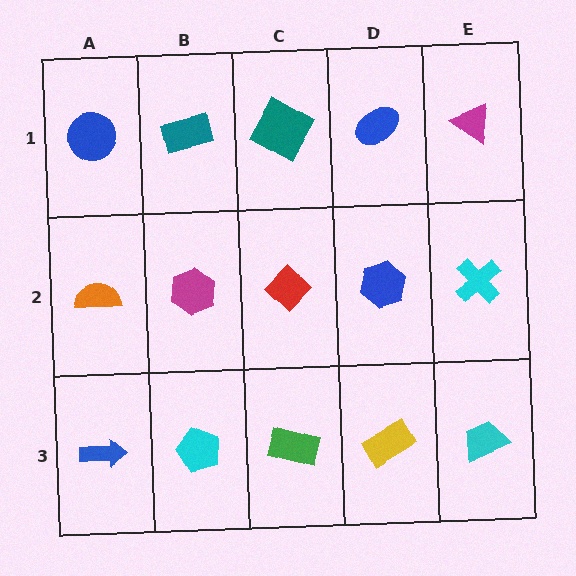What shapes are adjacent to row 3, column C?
A red diamond (row 2, column C), a cyan pentagon (row 3, column B), a yellow rectangle (row 3, column D).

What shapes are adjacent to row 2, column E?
A magenta triangle (row 1, column E), a cyan trapezoid (row 3, column E), a blue hexagon (row 2, column D).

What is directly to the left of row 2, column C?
A magenta hexagon.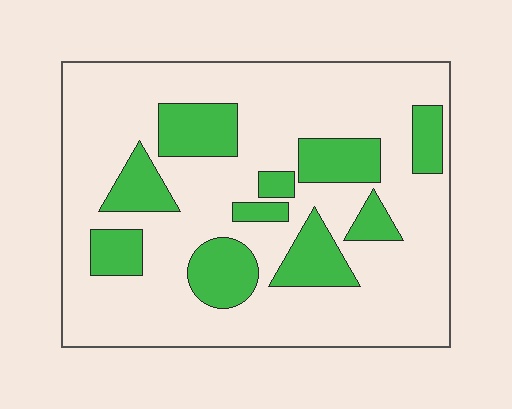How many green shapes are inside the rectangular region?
10.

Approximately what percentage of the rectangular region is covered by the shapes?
Approximately 25%.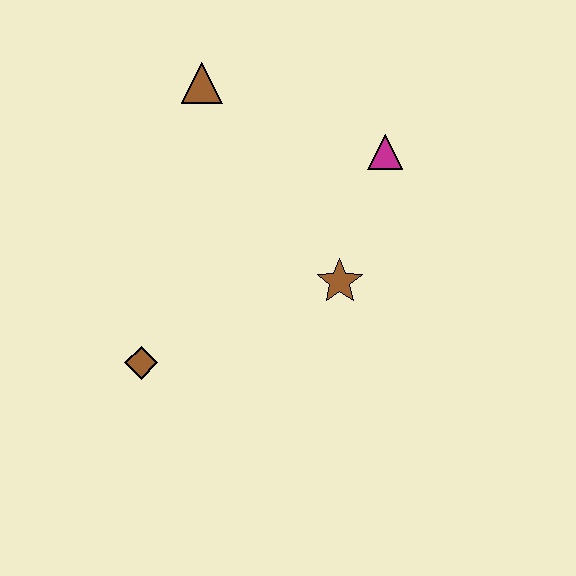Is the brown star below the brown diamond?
No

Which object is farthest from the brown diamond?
The magenta triangle is farthest from the brown diamond.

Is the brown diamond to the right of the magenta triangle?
No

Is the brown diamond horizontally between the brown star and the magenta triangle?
No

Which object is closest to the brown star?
The magenta triangle is closest to the brown star.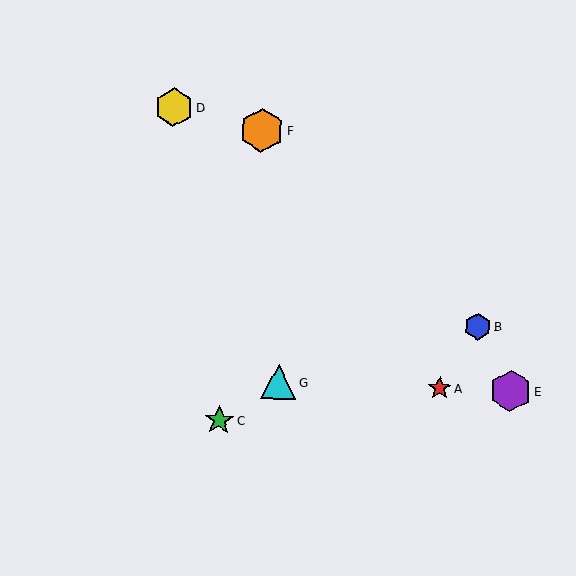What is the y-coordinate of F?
Object F is at y≈130.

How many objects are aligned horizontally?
3 objects (A, E, G) are aligned horizontally.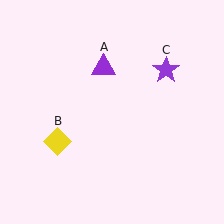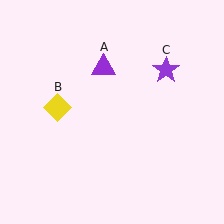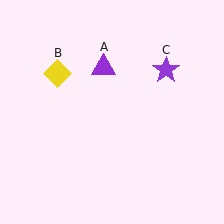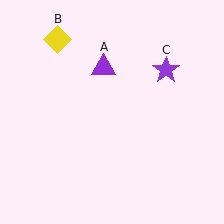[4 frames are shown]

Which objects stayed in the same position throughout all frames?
Purple triangle (object A) and purple star (object C) remained stationary.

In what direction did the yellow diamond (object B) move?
The yellow diamond (object B) moved up.